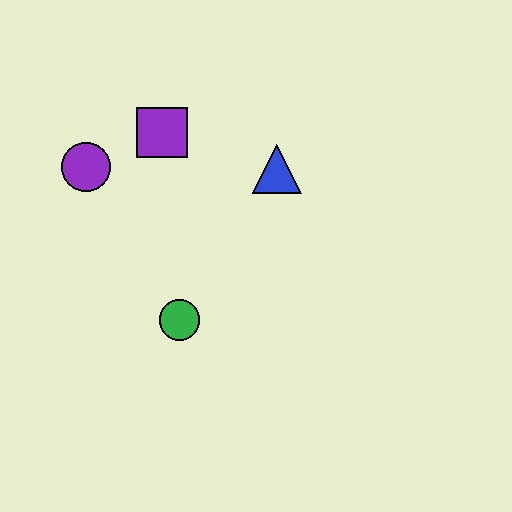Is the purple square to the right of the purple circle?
Yes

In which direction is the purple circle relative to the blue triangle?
The purple circle is to the left of the blue triangle.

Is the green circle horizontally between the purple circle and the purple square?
No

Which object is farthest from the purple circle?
The blue triangle is farthest from the purple circle.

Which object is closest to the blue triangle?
The purple square is closest to the blue triangle.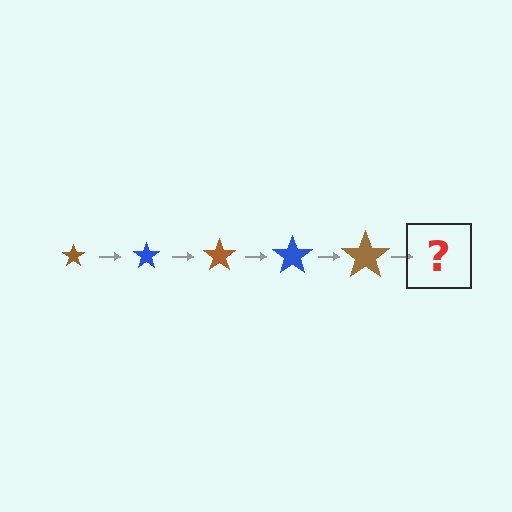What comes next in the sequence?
The next element should be a blue star, larger than the previous one.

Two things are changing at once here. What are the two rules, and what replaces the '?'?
The two rules are that the star grows larger each step and the color cycles through brown and blue. The '?' should be a blue star, larger than the previous one.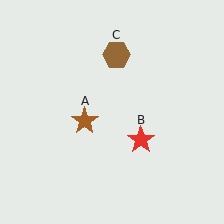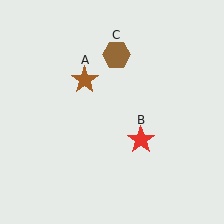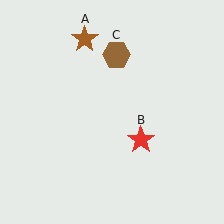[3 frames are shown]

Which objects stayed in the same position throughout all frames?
Red star (object B) and brown hexagon (object C) remained stationary.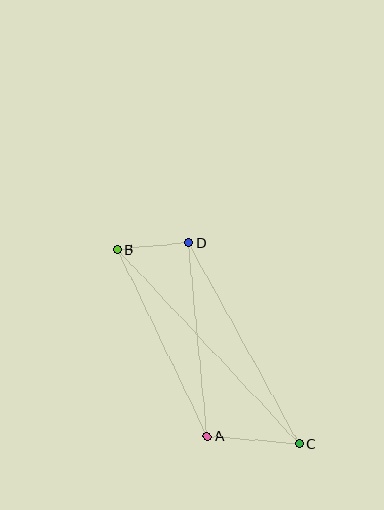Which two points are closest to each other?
Points B and D are closest to each other.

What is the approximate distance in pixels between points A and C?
The distance between A and C is approximately 92 pixels.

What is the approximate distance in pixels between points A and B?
The distance between A and B is approximately 207 pixels.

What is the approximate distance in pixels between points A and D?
The distance between A and D is approximately 194 pixels.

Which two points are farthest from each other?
Points B and C are farthest from each other.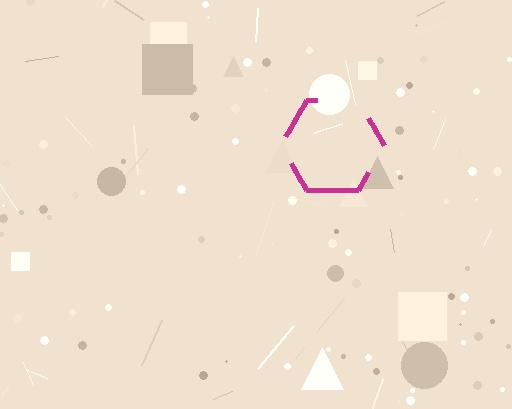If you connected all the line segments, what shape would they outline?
They would outline a hexagon.